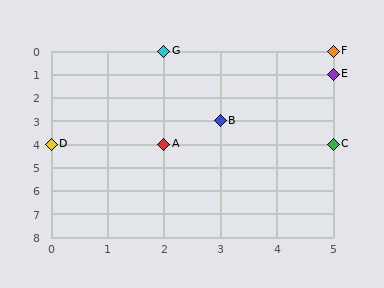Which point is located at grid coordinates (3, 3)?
Point B is at (3, 3).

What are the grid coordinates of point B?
Point B is at grid coordinates (3, 3).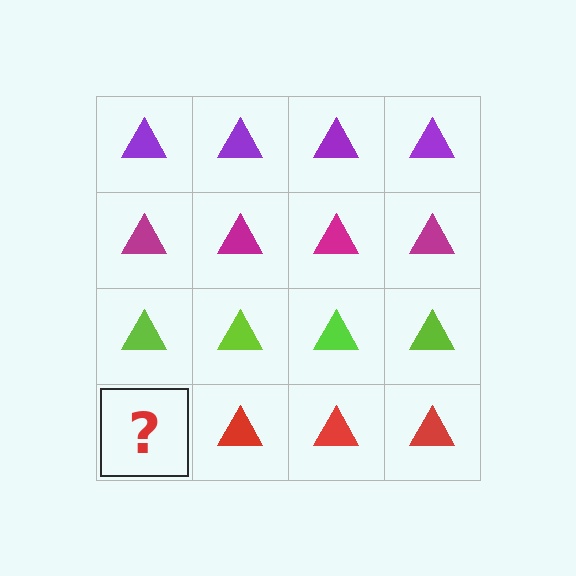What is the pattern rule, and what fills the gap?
The rule is that each row has a consistent color. The gap should be filled with a red triangle.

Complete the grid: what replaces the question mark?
The question mark should be replaced with a red triangle.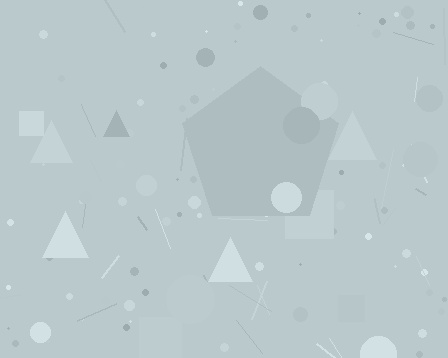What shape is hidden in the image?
A pentagon is hidden in the image.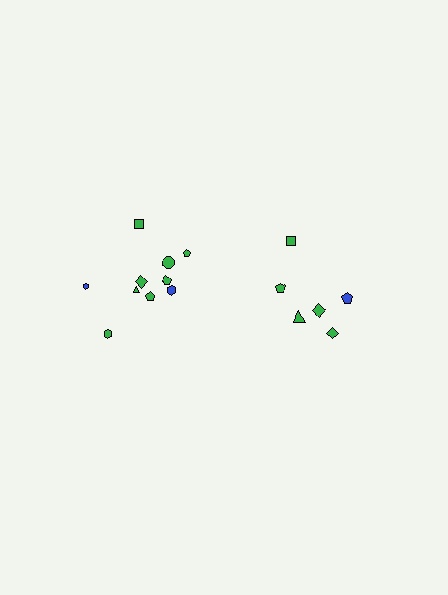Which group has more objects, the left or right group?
The left group.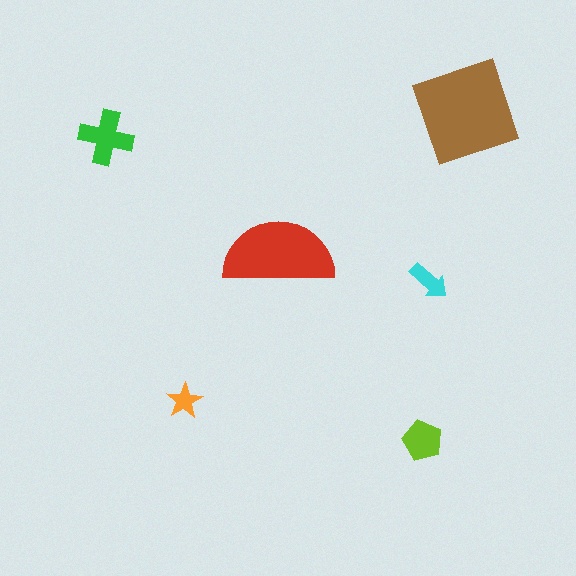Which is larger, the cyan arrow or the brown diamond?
The brown diamond.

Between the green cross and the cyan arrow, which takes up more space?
The green cross.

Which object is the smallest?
The orange star.